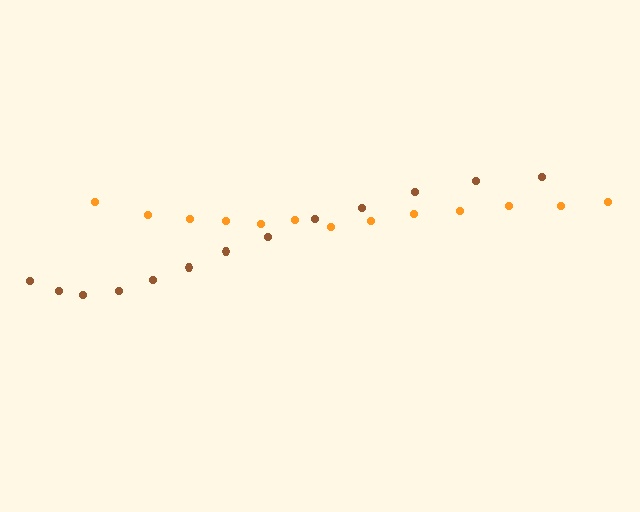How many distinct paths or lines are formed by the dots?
There are 2 distinct paths.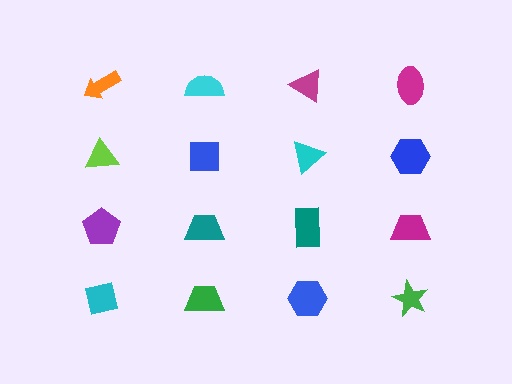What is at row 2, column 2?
A blue square.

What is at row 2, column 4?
A blue hexagon.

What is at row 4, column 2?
A green trapezoid.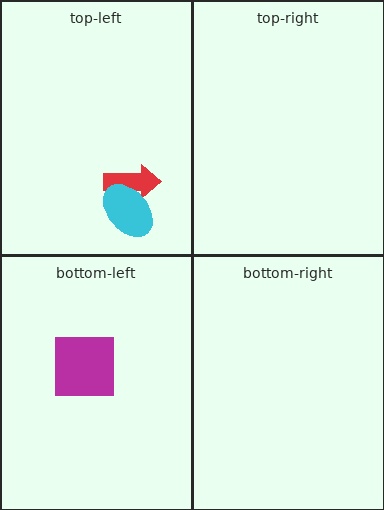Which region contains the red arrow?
The top-left region.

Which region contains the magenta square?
The bottom-left region.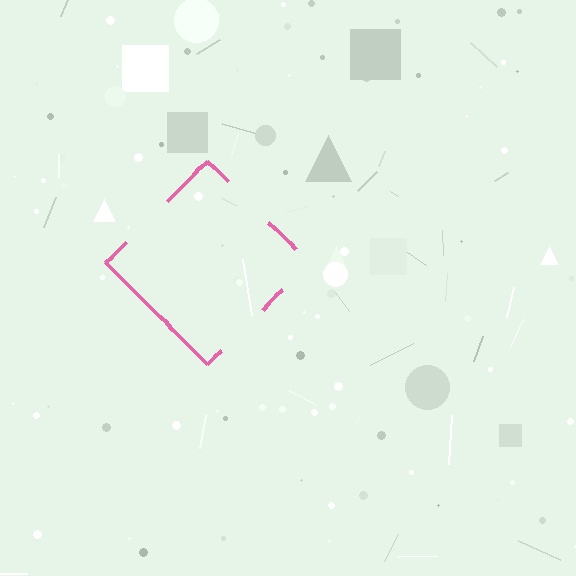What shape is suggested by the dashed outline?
The dashed outline suggests a diamond.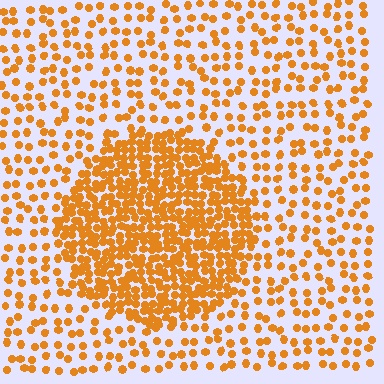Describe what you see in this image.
The image contains small orange elements arranged at two different densities. A circle-shaped region is visible where the elements are more densely packed than the surrounding area.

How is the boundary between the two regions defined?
The boundary is defined by a change in element density (approximately 2.6x ratio). All elements are the same color, size, and shape.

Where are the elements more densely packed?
The elements are more densely packed inside the circle boundary.